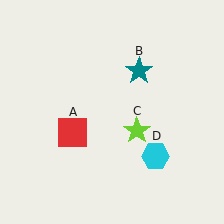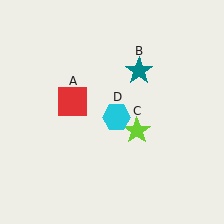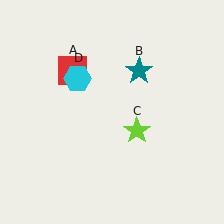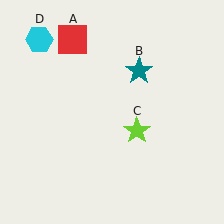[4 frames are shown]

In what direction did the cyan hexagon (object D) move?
The cyan hexagon (object D) moved up and to the left.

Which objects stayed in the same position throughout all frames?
Teal star (object B) and lime star (object C) remained stationary.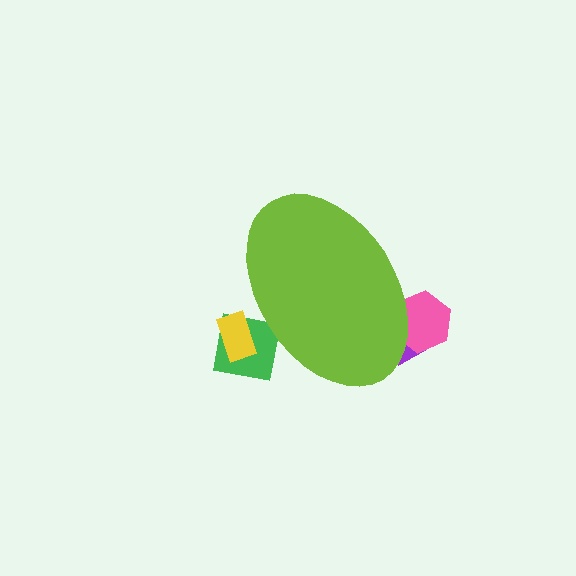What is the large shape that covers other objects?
A lime ellipse.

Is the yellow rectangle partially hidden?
Yes, the yellow rectangle is partially hidden behind the lime ellipse.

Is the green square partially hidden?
Yes, the green square is partially hidden behind the lime ellipse.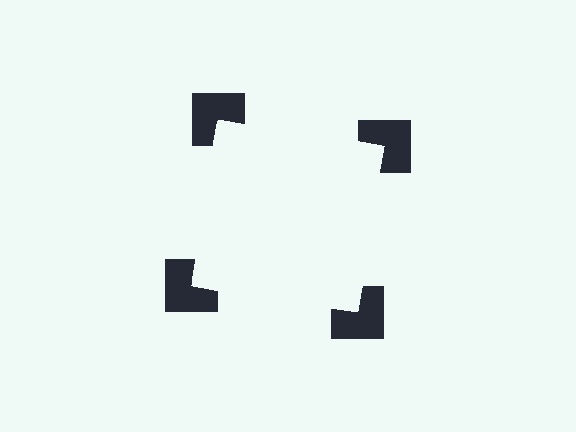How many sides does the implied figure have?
4 sides.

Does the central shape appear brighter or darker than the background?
It typically appears slightly brighter than the background, even though no actual brightness change is drawn.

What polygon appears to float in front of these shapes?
An illusory square — its edges are inferred from the aligned wedge cuts in the notched squares, not physically drawn.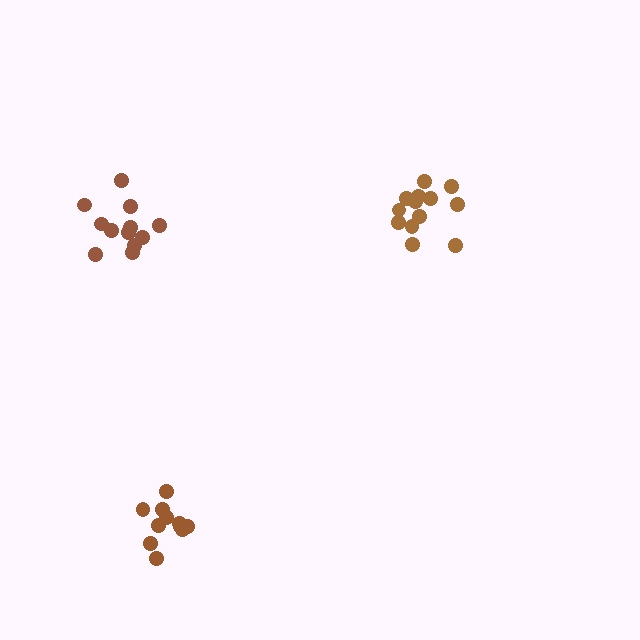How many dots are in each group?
Group 1: 13 dots, Group 2: 12 dots, Group 3: 11 dots (36 total).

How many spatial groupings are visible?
There are 3 spatial groupings.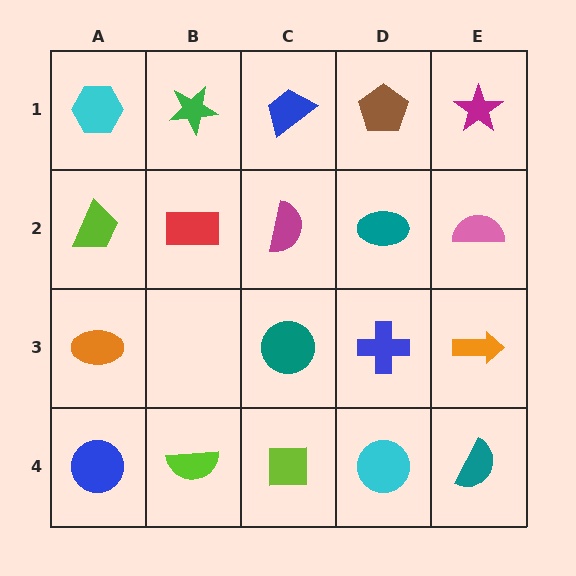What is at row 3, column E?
An orange arrow.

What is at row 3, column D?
A blue cross.